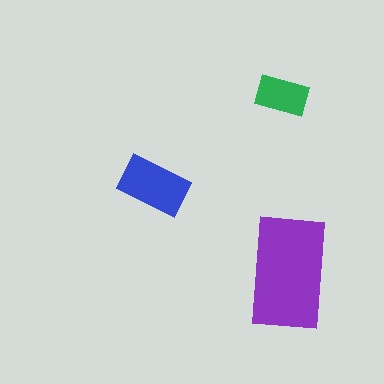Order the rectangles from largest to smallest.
the purple one, the blue one, the green one.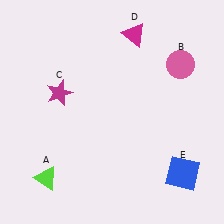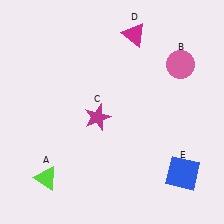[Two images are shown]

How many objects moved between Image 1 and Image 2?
1 object moved between the two images.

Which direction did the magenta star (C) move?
The magenta star (C) moved right.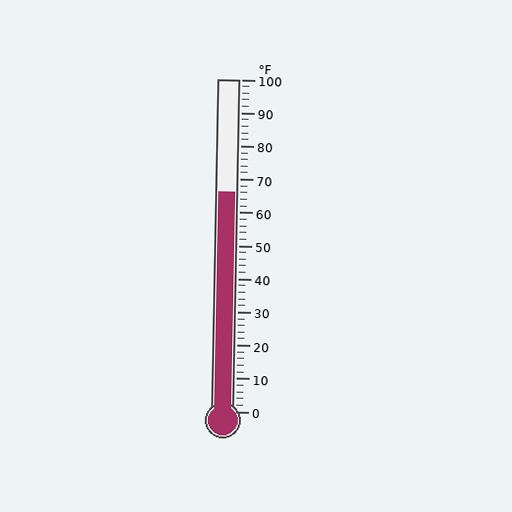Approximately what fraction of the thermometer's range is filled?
The thermometer is filled to approximately 65% of its range.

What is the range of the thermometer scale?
The thermometer scale ranges from 0°F to 100°F.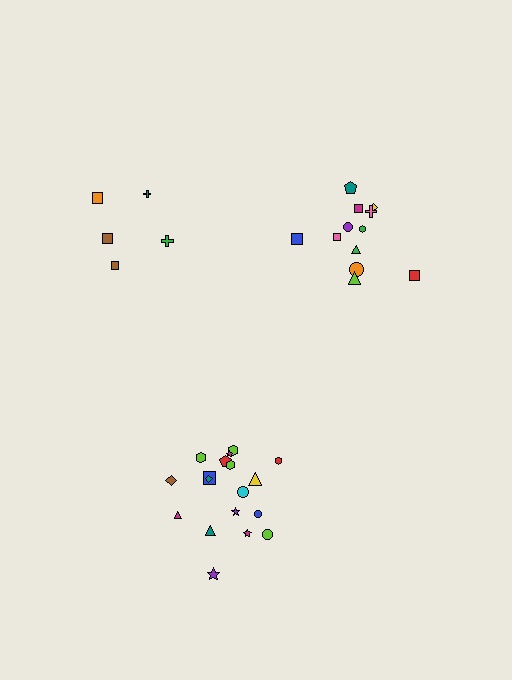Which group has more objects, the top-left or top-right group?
The top-right group.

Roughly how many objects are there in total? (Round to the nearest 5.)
Roughly 35 objects in total.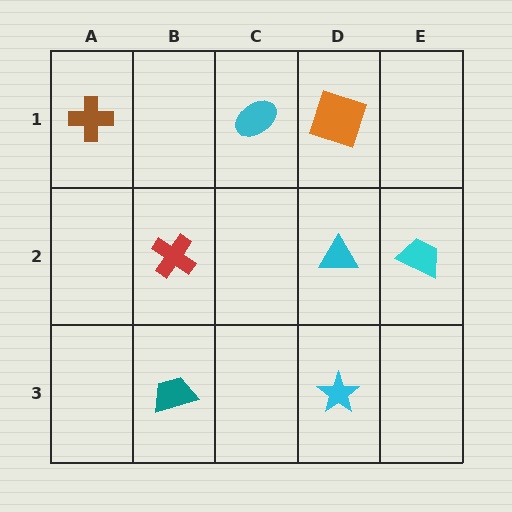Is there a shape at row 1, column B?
No, that cell is empty.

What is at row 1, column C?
A cyan ellipse.